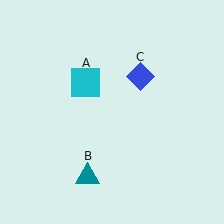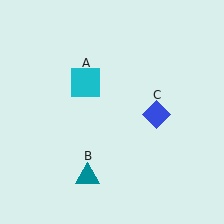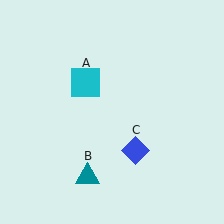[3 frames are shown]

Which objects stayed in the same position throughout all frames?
Cyan square (object A) and teal triangle (object B) remained stationary.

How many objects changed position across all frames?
1 object changed position: blue diamond (object C).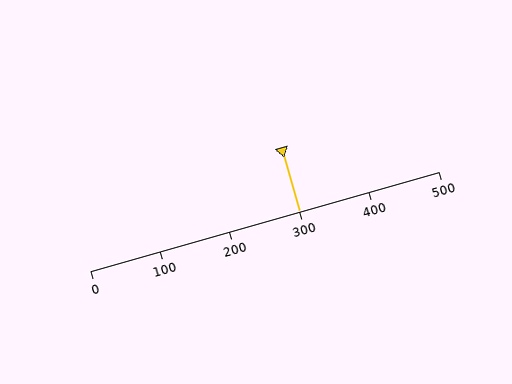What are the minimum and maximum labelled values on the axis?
The axis runs from 0 to 500.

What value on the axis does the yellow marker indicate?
The marker indicates approximately 300.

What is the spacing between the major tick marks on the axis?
The major ticks are spaced 100 apart.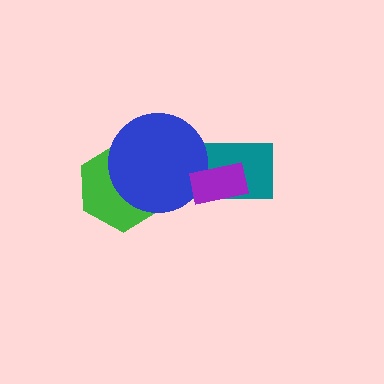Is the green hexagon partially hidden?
Yes, it is partially covered by another shape.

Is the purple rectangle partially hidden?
No, no other shape covers it.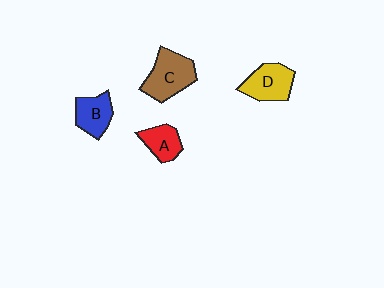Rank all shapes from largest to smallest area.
From largest to smallest: C (brown), D (yellow), B (blue), A (red).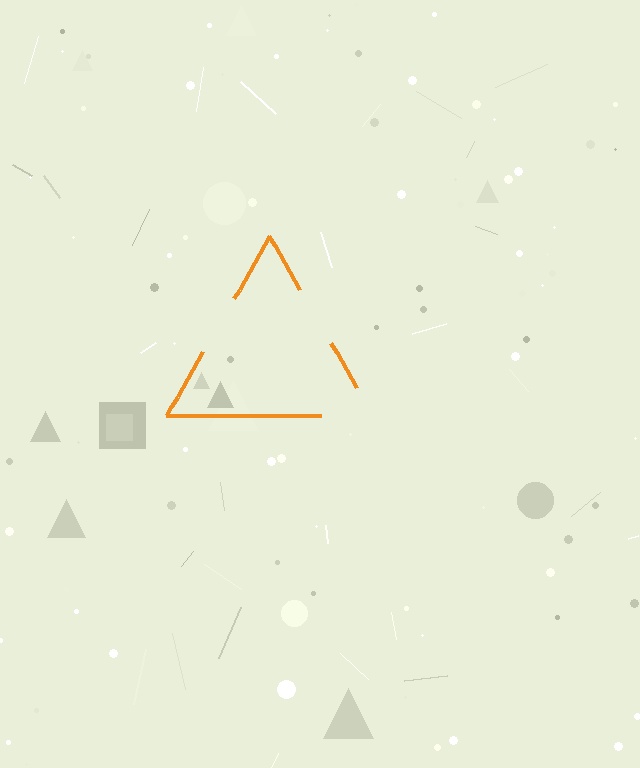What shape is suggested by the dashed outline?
The dashed outline suggests a triangle.